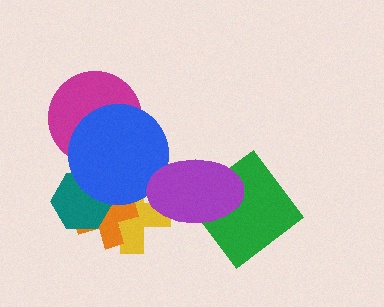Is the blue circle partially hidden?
Yes, it is partially covered by another shape.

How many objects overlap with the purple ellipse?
3 objects overlap with the purple ellipse.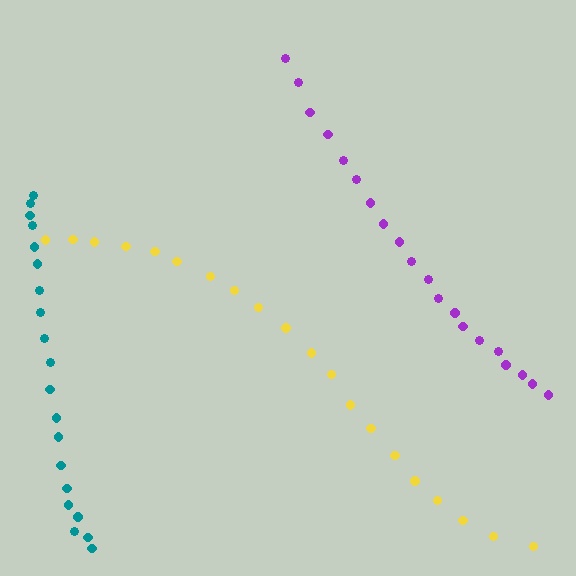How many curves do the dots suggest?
There are 3 distinct paths.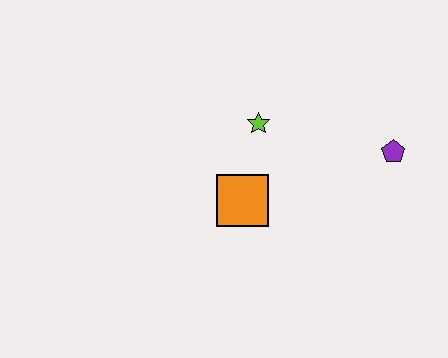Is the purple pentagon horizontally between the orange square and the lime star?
No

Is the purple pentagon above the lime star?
No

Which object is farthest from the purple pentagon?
The orange square is farthest from the purple pentagon.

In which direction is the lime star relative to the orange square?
The lime star is above the orange square.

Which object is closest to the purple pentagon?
The lime star is closest to the purple pentagon.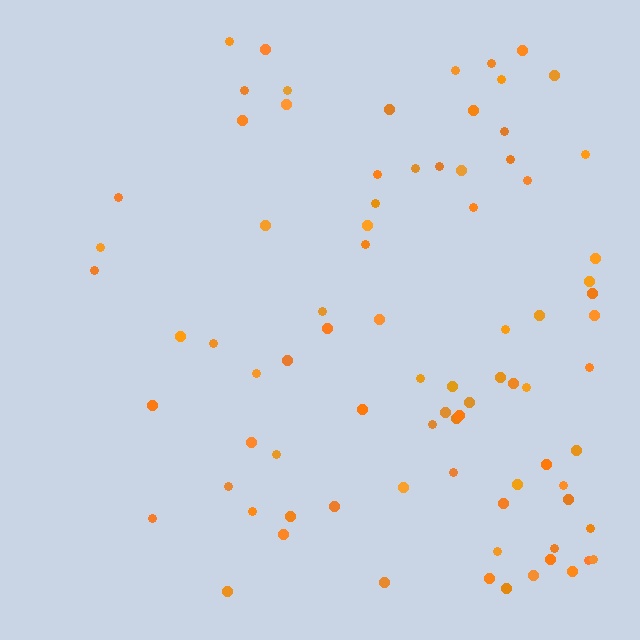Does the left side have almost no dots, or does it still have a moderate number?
Still a moderate number, just noticeably fewer than the right.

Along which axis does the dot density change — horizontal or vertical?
Horizontal.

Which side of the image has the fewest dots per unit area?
The left.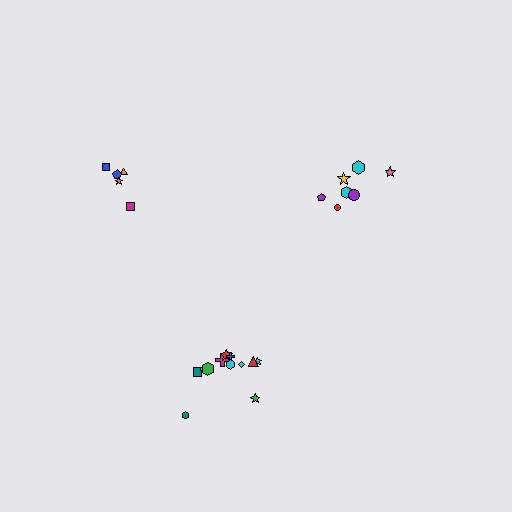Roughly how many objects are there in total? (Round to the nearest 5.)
Roughly 25 objects in total.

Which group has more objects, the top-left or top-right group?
The top-right group.